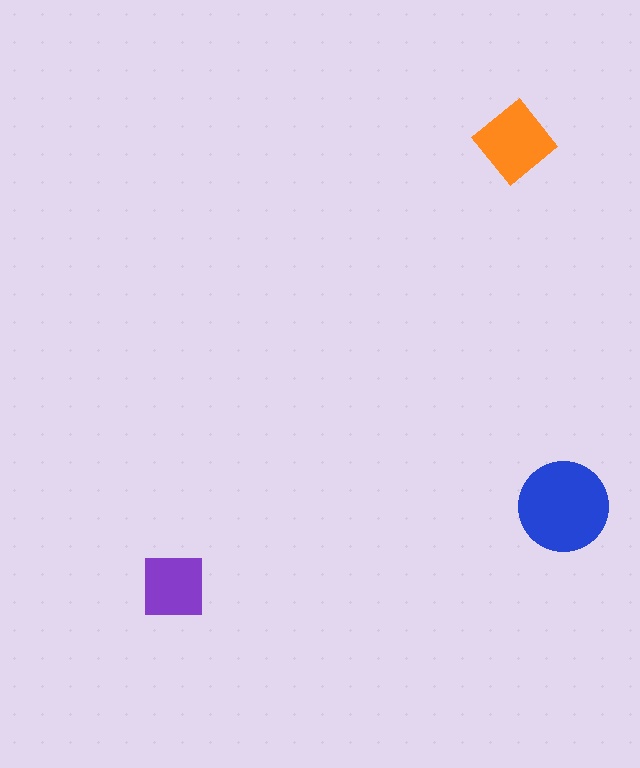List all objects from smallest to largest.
The purple square, the orange diamond, the blue circle.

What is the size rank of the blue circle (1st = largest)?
1st.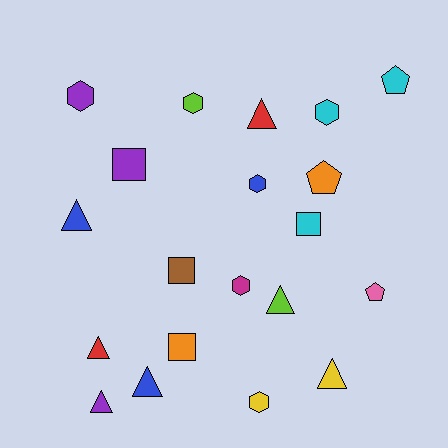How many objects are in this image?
There are 20 objects.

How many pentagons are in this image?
There are 3 pentagons.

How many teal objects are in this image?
There are no teal objects.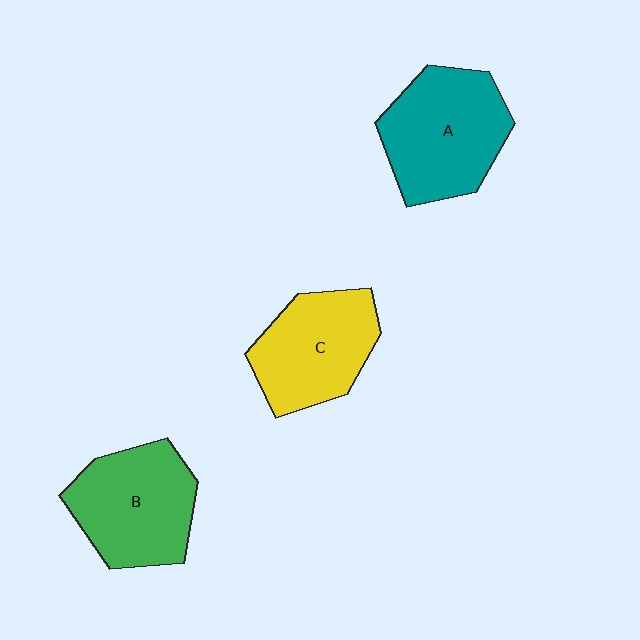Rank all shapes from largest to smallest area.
From largest to smallest: A (teal), B (green), C (yellow).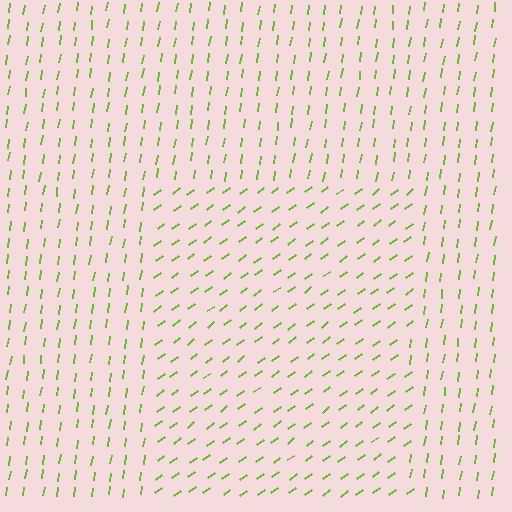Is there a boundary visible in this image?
Yes, there is a texture boundary formed by a change in line orientation.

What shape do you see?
I see a rectangle.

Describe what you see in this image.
The image is filled with small lime line segments. A rectangle region in the image has lines oriented differently from the surrounding lines, creating a visible texture boundary.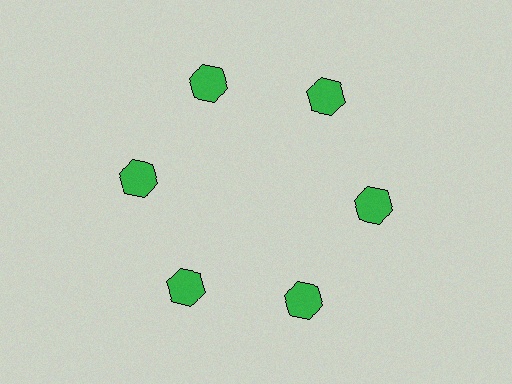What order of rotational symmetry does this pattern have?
This pattern has 6-fold rotational symmetry.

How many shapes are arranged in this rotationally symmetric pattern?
There are 6 shapes, arranged in 6 groups of 1.